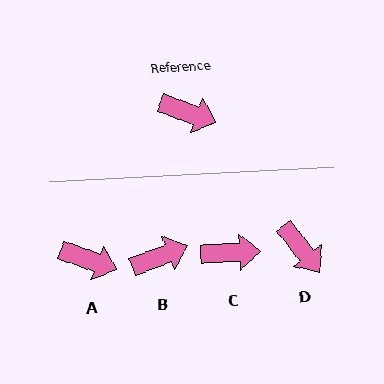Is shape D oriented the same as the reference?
No, it is off by about 32 degrees.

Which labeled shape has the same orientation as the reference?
A.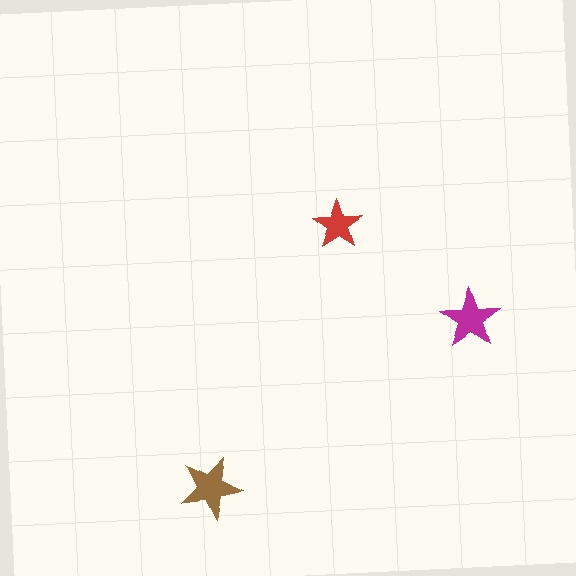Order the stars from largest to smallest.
the brown one, the magenta one, the red one.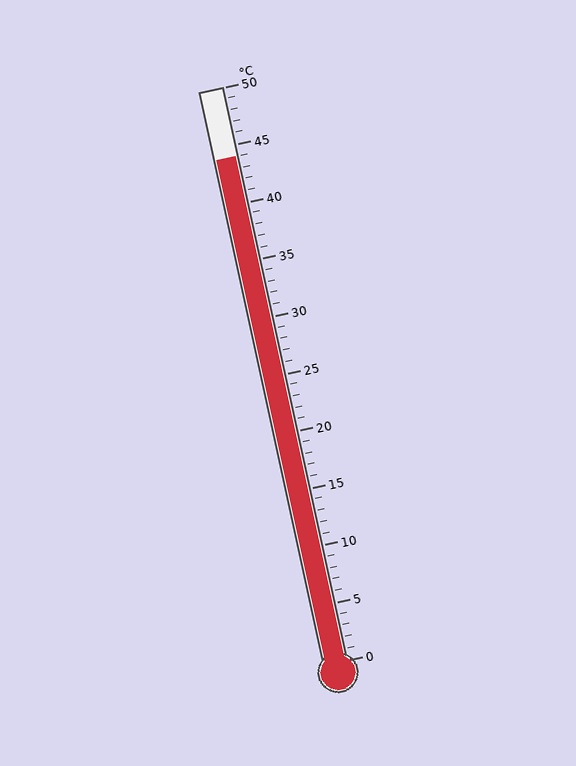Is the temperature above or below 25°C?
The temperature is above 25°C.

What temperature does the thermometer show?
The thermometer shows approximately 44°C.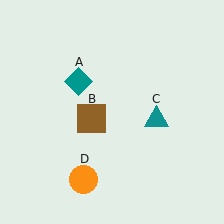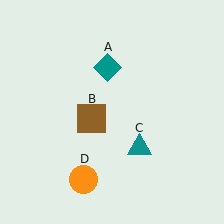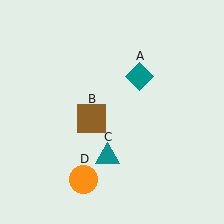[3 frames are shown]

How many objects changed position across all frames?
2 objects changed position: teal diamond (object A), teal triangle (object C).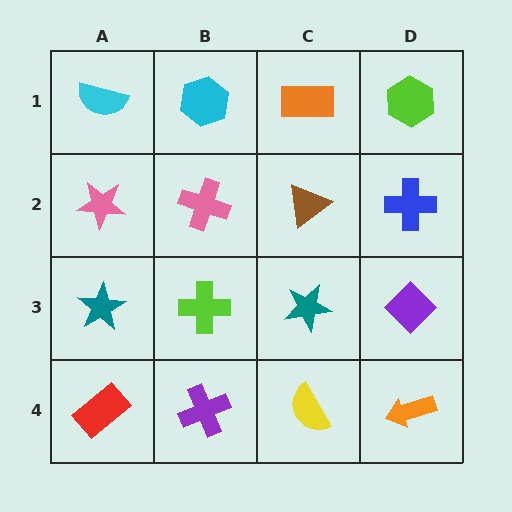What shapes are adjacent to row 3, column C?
A brown triangle (row 2, column C), a yellow semicircle (row 4, column C), a lime cross (row 3, column B), a purple diamond (row 3, column D).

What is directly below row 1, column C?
A brown triangle.